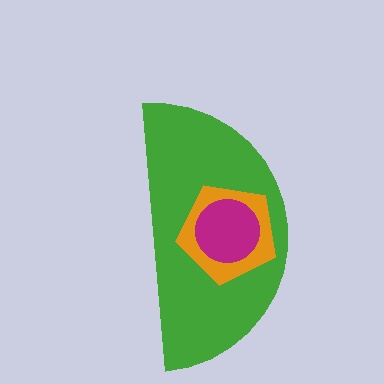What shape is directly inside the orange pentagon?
The magenta circle.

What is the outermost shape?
The green semicircle.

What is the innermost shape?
The magenta circle.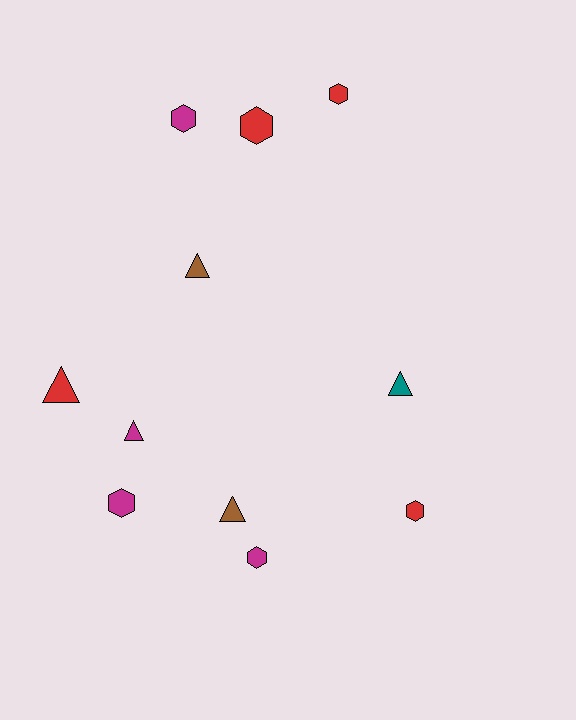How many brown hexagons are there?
There are no brown hexagons.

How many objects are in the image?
There are 11 objects.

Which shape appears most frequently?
Hexagon, with 6 objects.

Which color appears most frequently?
Red, with 4 objects.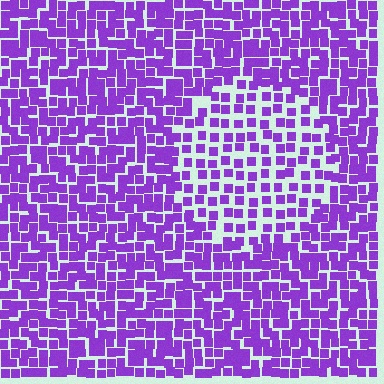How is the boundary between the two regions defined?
The boundary is defined by a change in element density (approximately 1.8x ratio). All elements are the same color, size, and shape.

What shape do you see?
I see a circle.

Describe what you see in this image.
The image contains small purple elements arranged at two different densities. A circle-shaped region is visible where the elements are less densely packed than the surrounding area.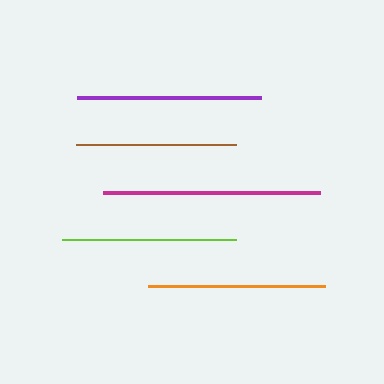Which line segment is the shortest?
The brown line is the shortest at approximately 160 pixels.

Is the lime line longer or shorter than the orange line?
The orange line is longer than the lime line.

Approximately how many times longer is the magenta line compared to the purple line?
The magenta line is approximately 1.2 times the length of the purple line.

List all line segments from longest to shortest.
From longest to shortest: magenta, purple, orange, lime, brown.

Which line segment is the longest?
The magenta line is the longest at approximately 217 pixels.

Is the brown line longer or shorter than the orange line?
The orange line is longer than the brown line.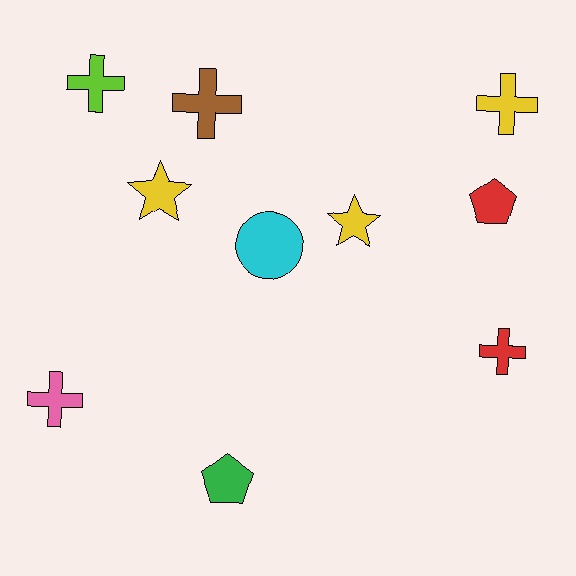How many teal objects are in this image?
There are no teal objects.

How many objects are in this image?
There are 10 objects.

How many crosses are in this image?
There are 5 crosses.